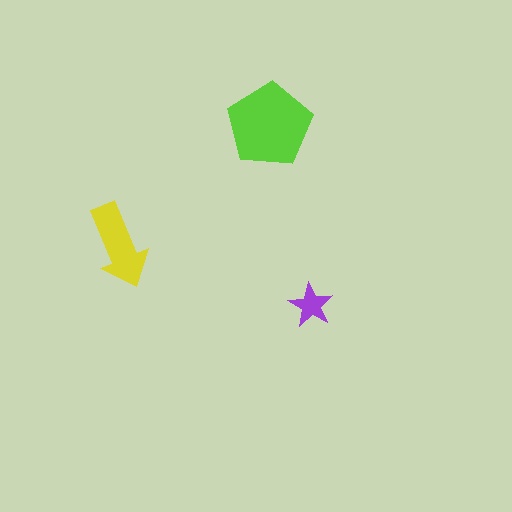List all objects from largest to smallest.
The lime pentagon, the yellow arrow, the purple star.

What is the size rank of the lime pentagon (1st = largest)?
1st.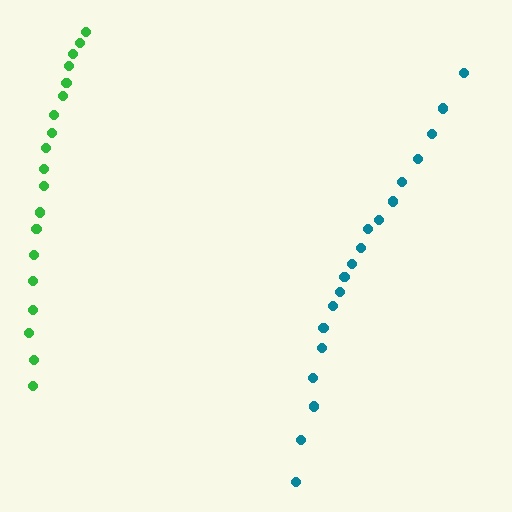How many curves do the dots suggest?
There are 2 distinct paths.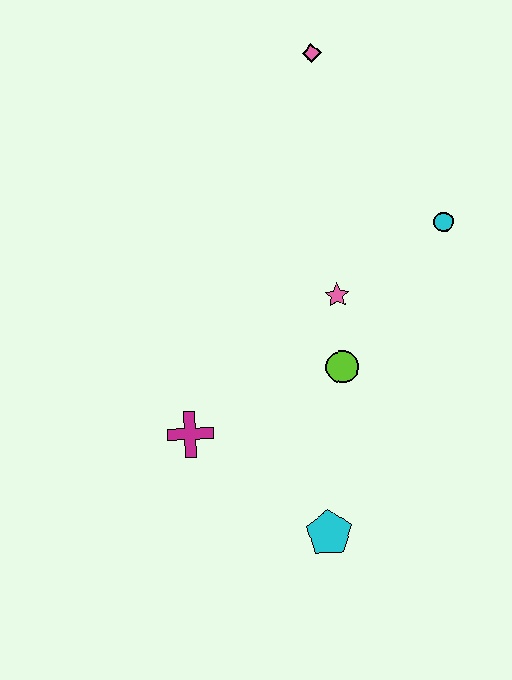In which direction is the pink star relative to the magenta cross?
The pink star is to the right of the magenta cross.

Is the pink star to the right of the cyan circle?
No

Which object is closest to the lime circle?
The pink star is closest to the lime circle.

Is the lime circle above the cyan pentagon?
Yes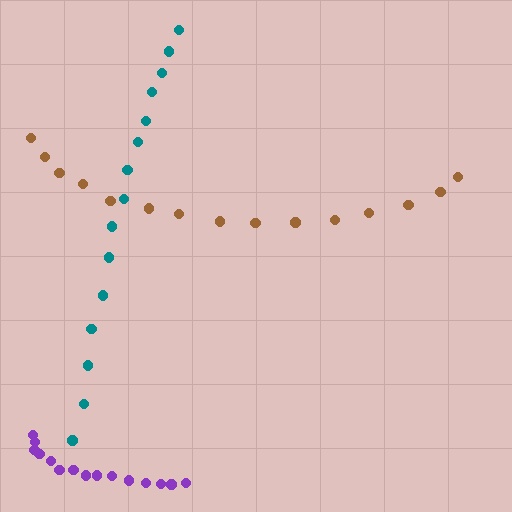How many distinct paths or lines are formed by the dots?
There are 3 distinct paths.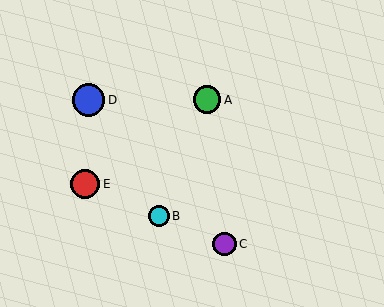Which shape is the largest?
The blue circle (labeled D) is the largest.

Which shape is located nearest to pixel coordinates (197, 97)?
The green circle (labeled A) at (207, 100) is nearest to that location.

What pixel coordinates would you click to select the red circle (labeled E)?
Click at (85, 184) to select the red circle E.